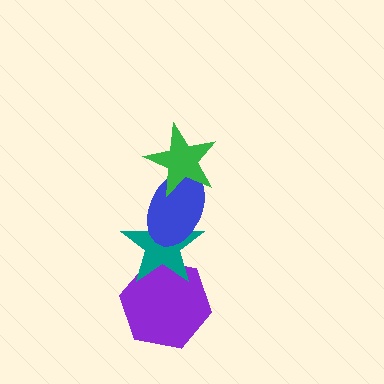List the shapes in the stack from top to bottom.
From top to bottom: the green star, the blue ellipse, the teal star, the purple hexagon.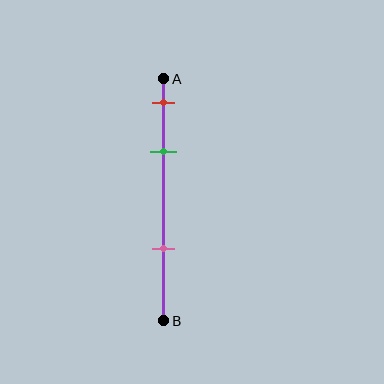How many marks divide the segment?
There are 3 marks dividing the segment.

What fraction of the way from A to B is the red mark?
The red mark is approximately 10% (0.1) of the way from A to B.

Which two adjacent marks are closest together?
The red and green marks are the closest adjacent pair.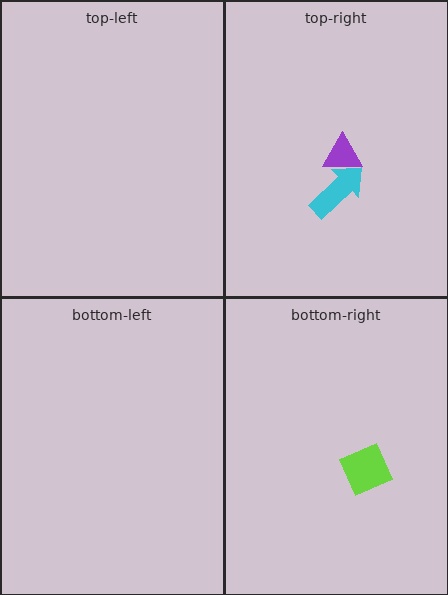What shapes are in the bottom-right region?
The lime diamond.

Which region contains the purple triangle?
The top-right region.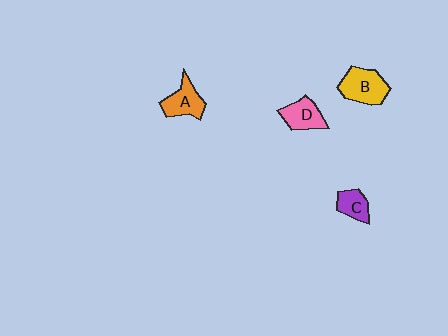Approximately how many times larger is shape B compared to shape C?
Approximately 1.8 times.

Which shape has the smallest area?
Shape C (purple).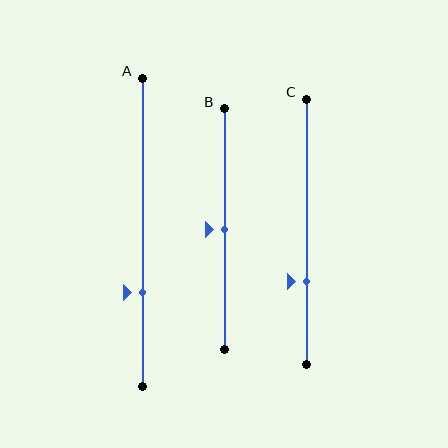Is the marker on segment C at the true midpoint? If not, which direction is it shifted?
No, the marker on segment C is shifted downward by about 19% of the segment length.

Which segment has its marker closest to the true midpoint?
Segment B has its marker closest to the true midpoint.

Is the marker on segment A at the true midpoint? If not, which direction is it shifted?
No, the marker on segment A is shifted downward by about 19% of the segment length.